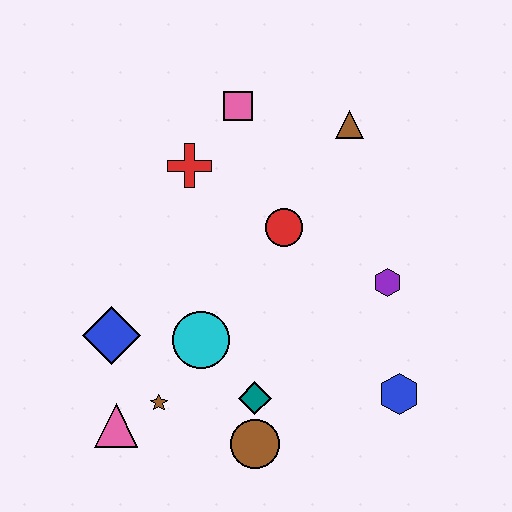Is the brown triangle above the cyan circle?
Yes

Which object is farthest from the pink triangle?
The brown triangle is farthest from the pink triangle.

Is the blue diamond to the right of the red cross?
No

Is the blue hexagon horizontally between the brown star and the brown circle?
No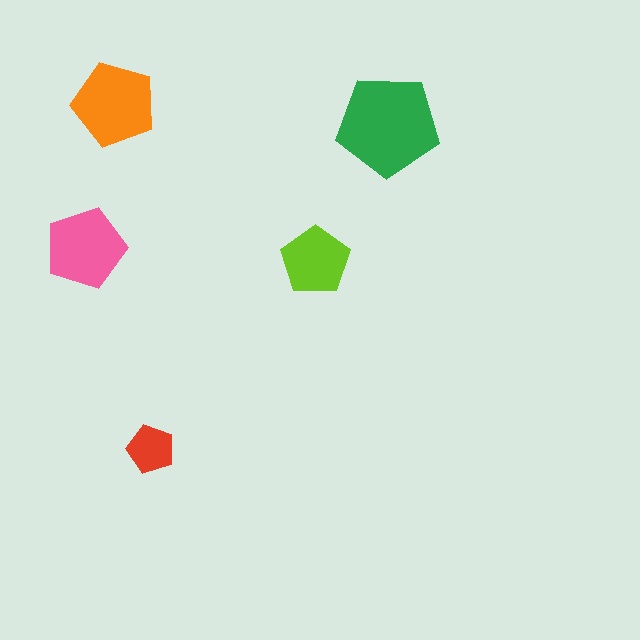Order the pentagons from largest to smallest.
the green one, the orange one, the pink one, the lime one, the red one.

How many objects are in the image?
There are 5 objects in the image.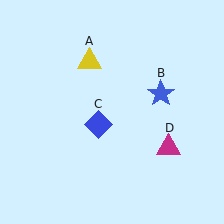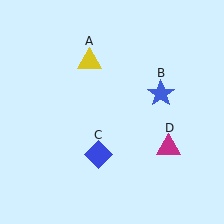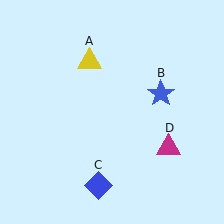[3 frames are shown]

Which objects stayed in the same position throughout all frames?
Yellow triangle (object A) and blue star (object B) and magenta triangle (object D) remained stationary.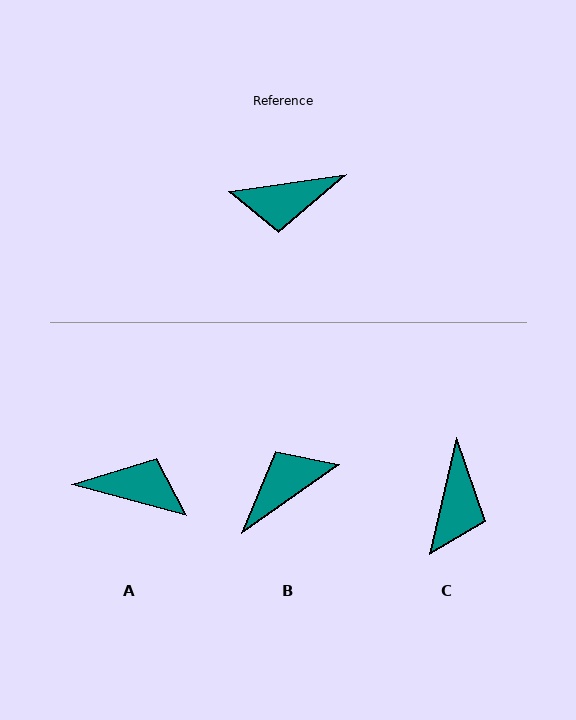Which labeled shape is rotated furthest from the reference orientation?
A, about 157 degrees away.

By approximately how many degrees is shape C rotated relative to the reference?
Approximately 69 degrees counter-clockwise.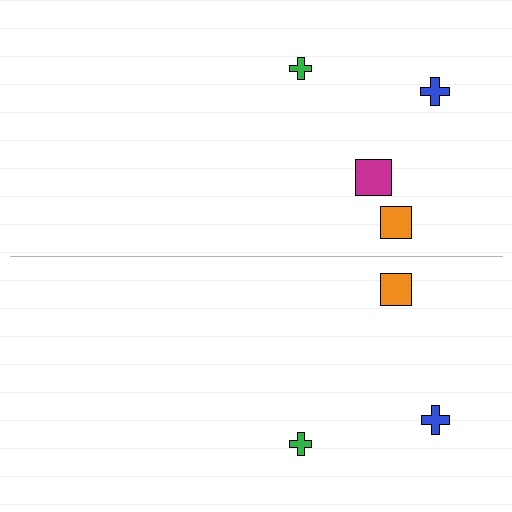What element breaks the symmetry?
A magenta square is missing from the bottom side.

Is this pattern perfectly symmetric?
No, the pattern is not perfectly symmetric. A magenta square is missing from the bottom side.